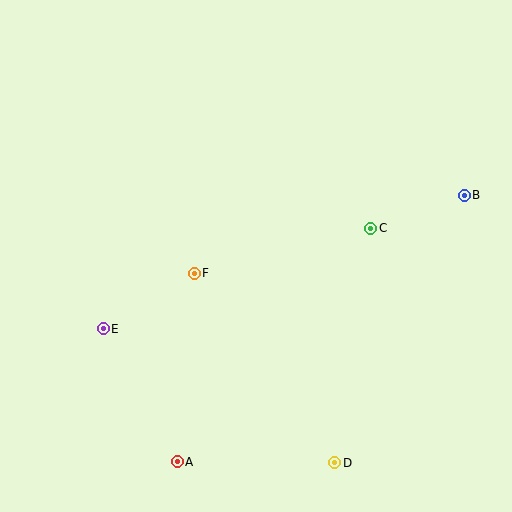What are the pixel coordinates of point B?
Point B is at (464, 195).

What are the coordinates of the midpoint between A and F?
The midpoint between A and F is at (186, 367).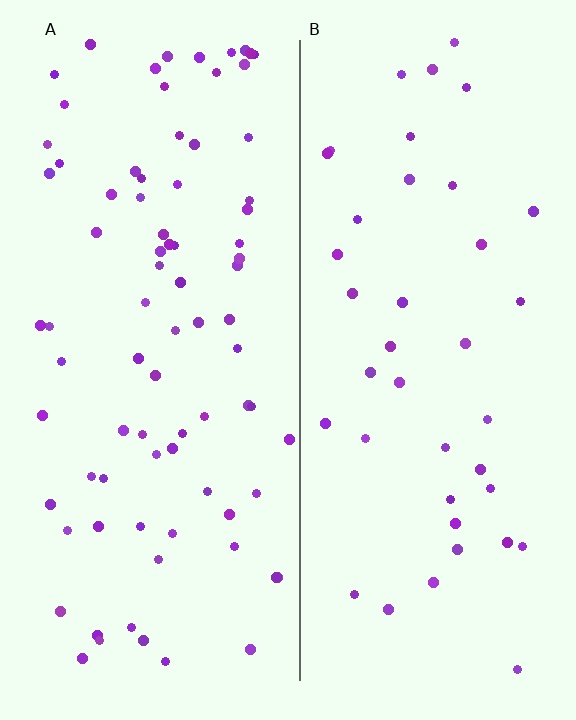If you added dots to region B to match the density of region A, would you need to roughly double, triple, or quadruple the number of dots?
Approximately double.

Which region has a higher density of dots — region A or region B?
A (the left).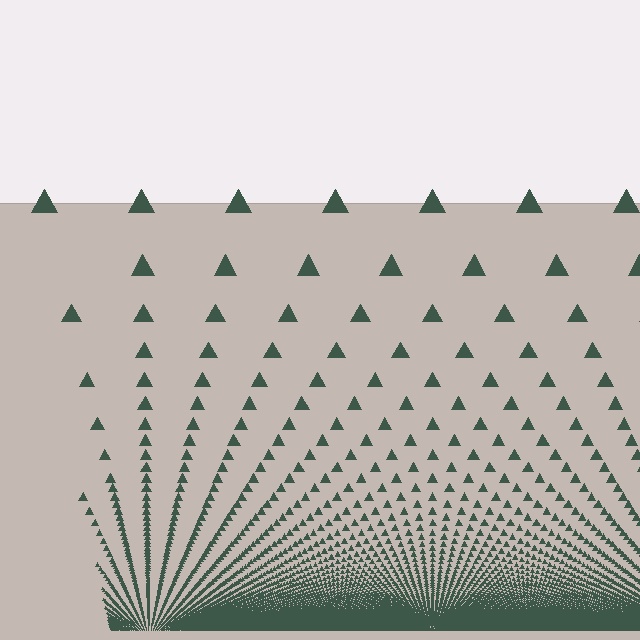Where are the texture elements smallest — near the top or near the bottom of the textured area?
Near the bottom.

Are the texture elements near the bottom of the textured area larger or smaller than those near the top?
Smaller. The gradient is inverted — elements near the bottom are smaller and denser.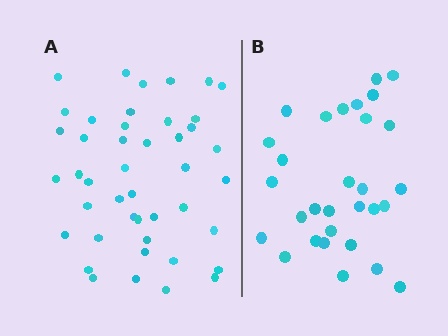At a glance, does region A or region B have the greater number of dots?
Region A (the left region) has more dots.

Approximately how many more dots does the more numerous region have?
Region A has approximately 15 more dots than region B.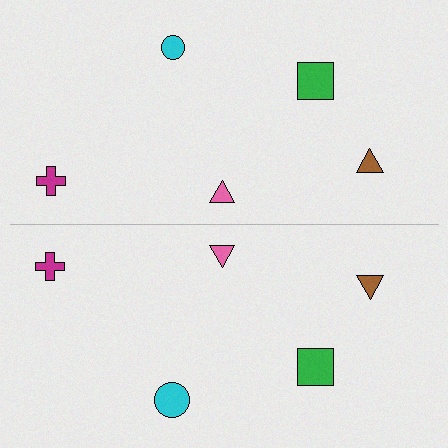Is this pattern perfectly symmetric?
No, the pattern is not perfectly symmetric. The cyan circle on the bottom side has a different size than its mirror counterpart.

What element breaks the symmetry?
The cyan circle on the bottom side has a different size than its mirror counterpart.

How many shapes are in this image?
There are 10 shapes in this image.